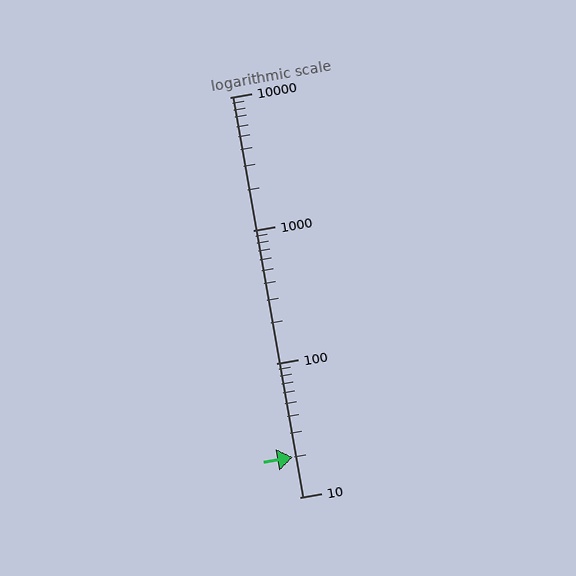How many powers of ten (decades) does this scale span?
The scale spans 3 decades, from 10 to 10000.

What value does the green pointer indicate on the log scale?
The pointer indicates approximately 20.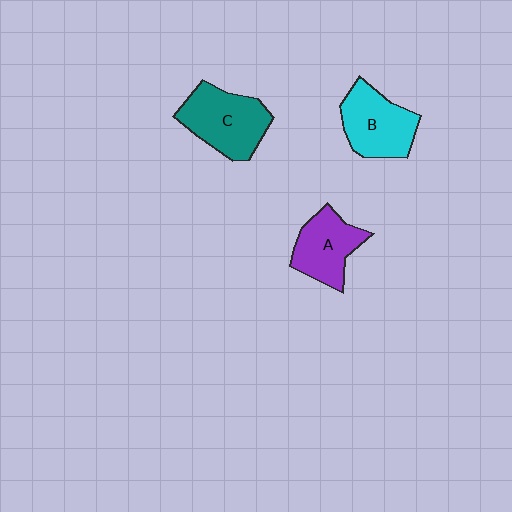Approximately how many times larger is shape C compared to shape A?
Approximately 1.3 times.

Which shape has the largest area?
Shape C (teal).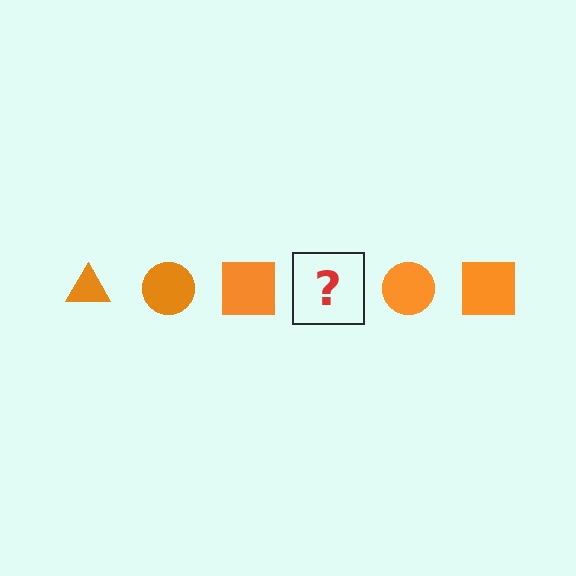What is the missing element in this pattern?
The missing element is an orange triangle.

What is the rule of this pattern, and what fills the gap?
The rule is that the pattern cycles through triangle, circle, square shapes in orange. The gap should be filled with an orange triangle.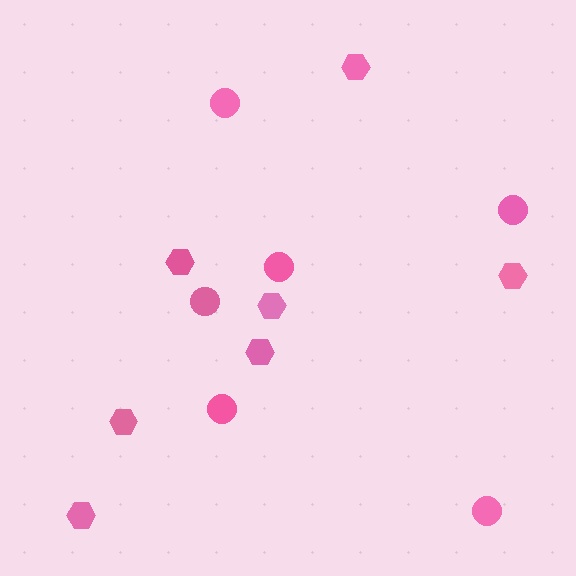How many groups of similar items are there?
There are 2 groups: one group of hexagons (7) and one group of circles (6).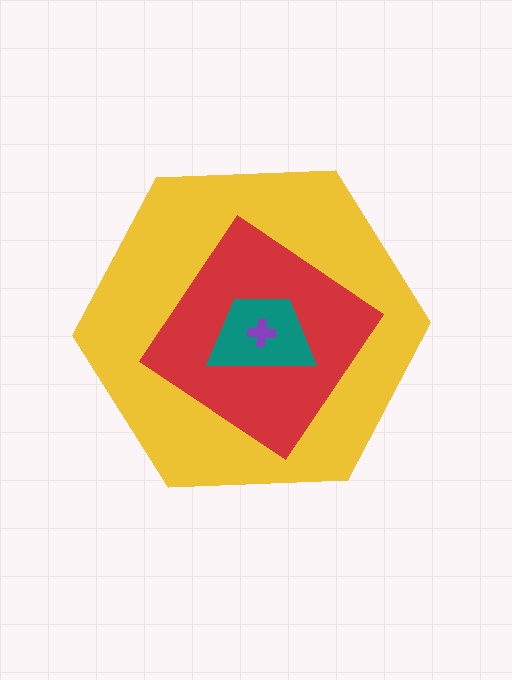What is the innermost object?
The purple cross.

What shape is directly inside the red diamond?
The teal trapezoid.